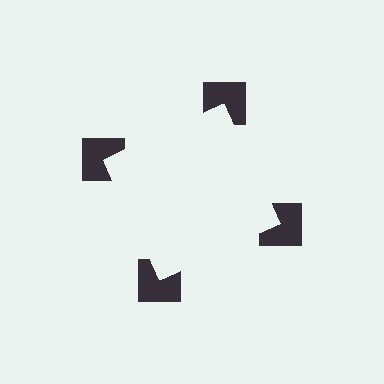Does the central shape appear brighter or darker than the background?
It typically appears slightly brighter than the background, even though no actual brightness change is drawn.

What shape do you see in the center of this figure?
An illusory square — its edges are inferred from the aligned wedge cuts in the notched squares, not physically drawn.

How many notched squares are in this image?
There are 4 — one at each vertex of the illusory square.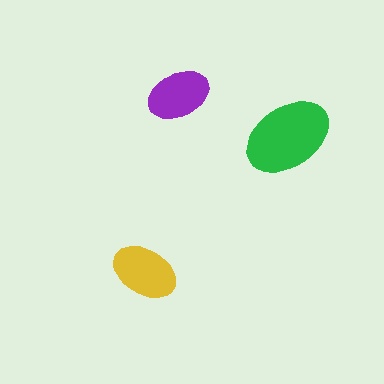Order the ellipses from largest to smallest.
the green one, the yellow one, the purple one.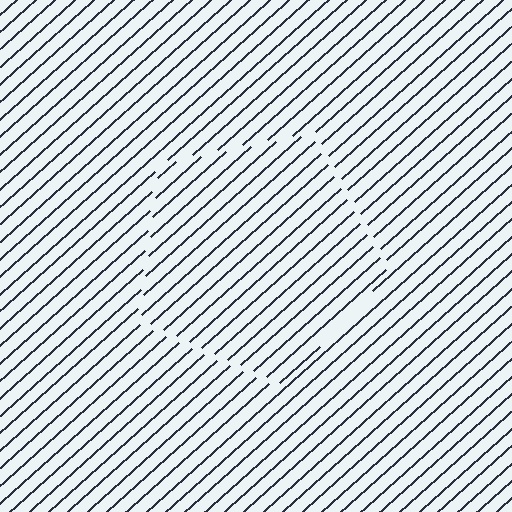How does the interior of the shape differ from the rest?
The interior of the shape contains the same grating, shifted by half a period — the contour is defined by the phase discontinuity where line-ends from the inner and outer gratings abut.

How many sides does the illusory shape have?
5 sides — the line-ends trace a pentagon.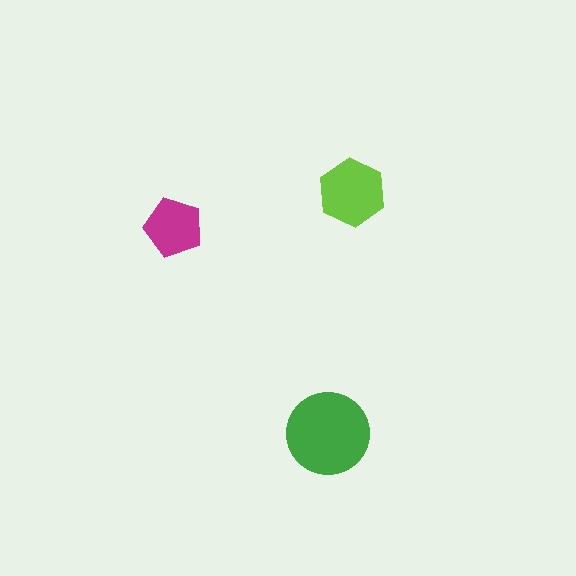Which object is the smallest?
The magenta pentagon.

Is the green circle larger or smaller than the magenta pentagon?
Larger.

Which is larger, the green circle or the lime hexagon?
The green circle.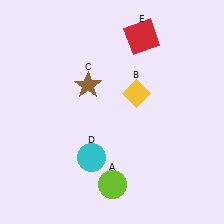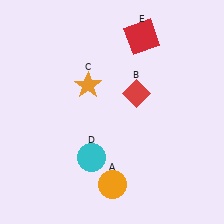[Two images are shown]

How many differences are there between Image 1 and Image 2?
There are 3 differences between the two images.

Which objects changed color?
A changed from lime to orange. B changed from yellow to red. C changed from brown to orange.